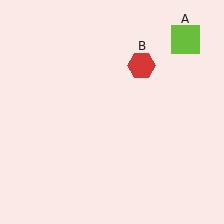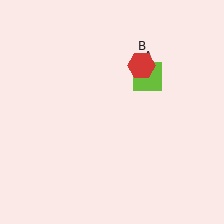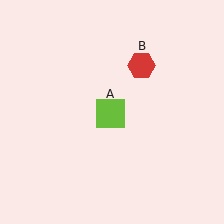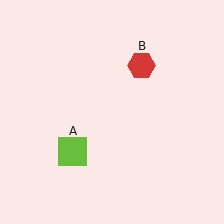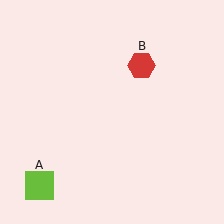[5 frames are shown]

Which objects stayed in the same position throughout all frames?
Red hexagon (object B) remained stationary.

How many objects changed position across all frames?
1 object changed position: lime square (object A).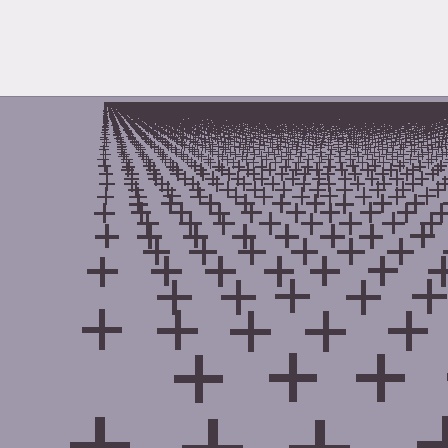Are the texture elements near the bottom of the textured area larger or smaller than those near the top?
Larger. Near the bottom, elements are closer to the viewer and appear at a bigger on-screen size.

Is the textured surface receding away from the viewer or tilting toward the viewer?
The surface is receding away from the viewer. Texture elements get smaller and denser toward the top.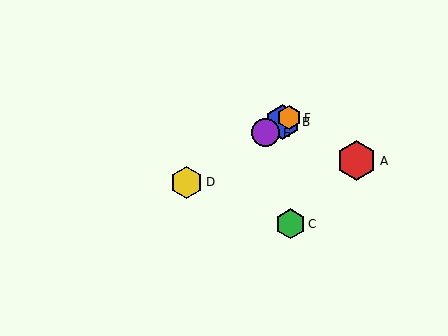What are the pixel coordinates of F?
Object F is at (289, 118).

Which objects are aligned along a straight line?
Objects B, D, E, F are aligned along a straight line.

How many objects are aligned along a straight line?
4 objects (B, D, E, F) are aligned along a straight line.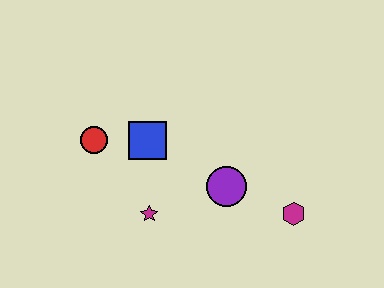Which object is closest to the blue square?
The red circle is closest to the blue square.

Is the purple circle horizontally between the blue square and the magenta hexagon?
Yes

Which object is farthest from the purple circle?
The red circle is farthest from the purple circle.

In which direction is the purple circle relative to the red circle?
The purple circle is to the right of the red circle.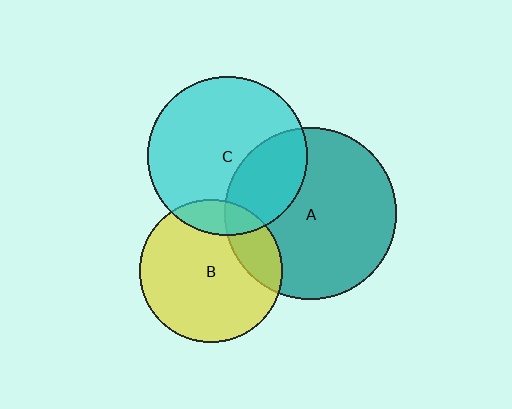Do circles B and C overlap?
Yes.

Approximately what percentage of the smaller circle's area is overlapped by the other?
Approximately 15%.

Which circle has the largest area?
Circle A (teal).